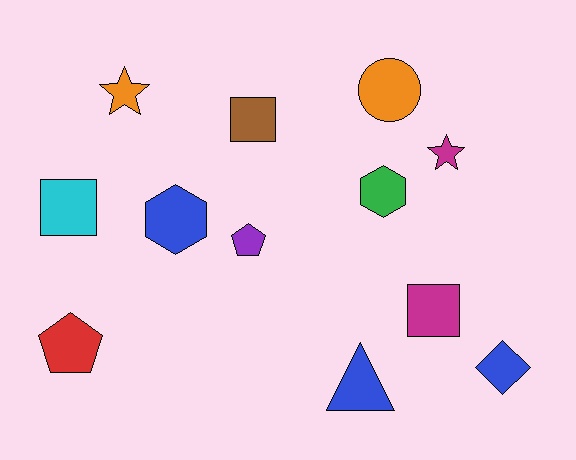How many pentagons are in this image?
There are 2 pentagons.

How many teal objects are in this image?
There are no teal objects.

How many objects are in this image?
There are 12 objects.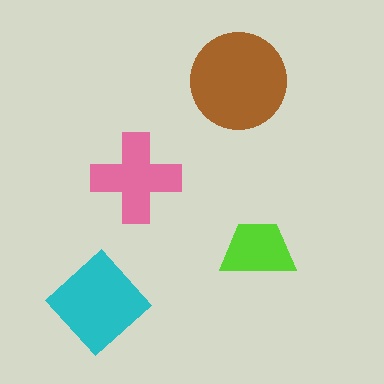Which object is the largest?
The brown circle.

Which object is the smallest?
The lime trapezoid.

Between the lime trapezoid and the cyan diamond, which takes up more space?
The cyan diamond.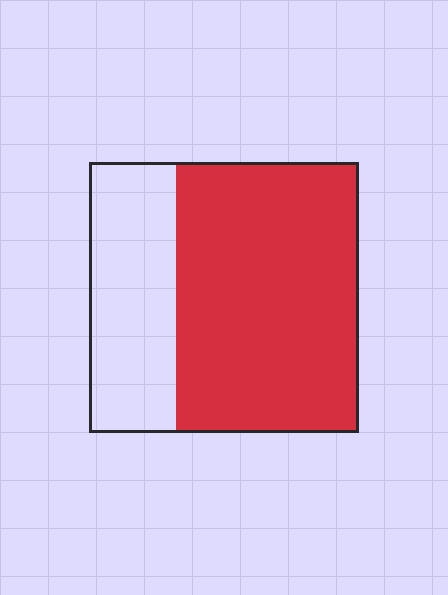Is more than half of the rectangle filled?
Yes.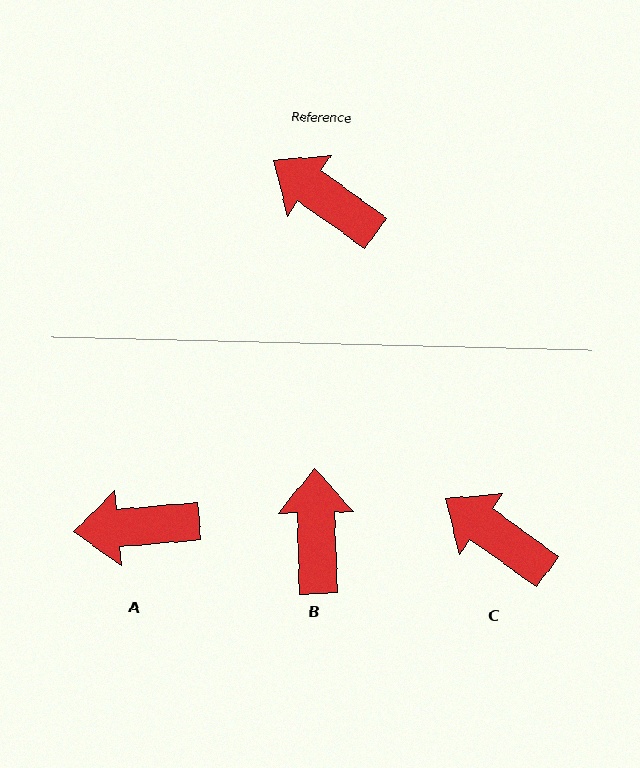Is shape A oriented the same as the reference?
No, it is off by about 40 degrees.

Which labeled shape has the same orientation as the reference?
C.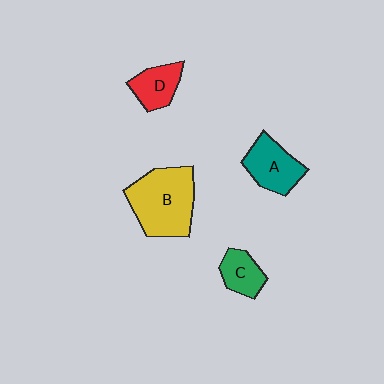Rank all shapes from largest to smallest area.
From largest to smallest: B (yellow), A (teal), D (red), C (green).